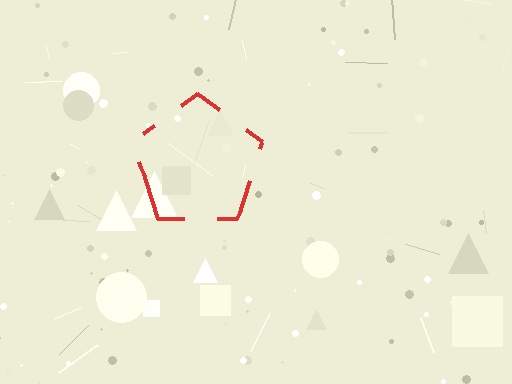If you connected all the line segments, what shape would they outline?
They would outline a pentagon.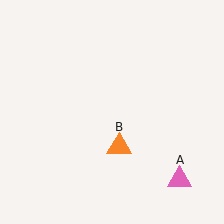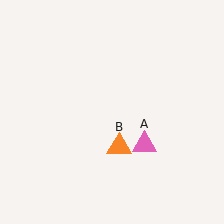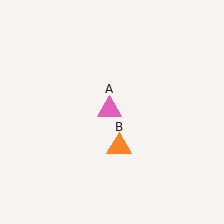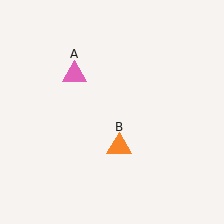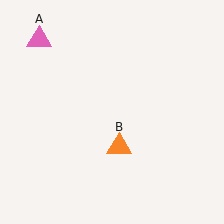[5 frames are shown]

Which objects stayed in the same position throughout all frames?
Orange triangle (object B) remained stationary.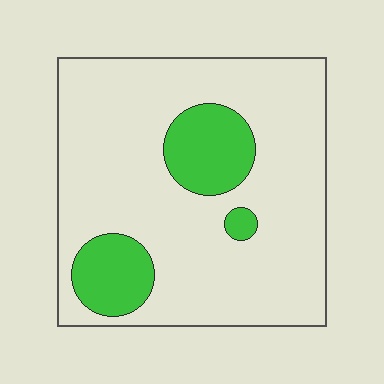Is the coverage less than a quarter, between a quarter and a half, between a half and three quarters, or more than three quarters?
Less than a quarter.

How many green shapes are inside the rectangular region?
3.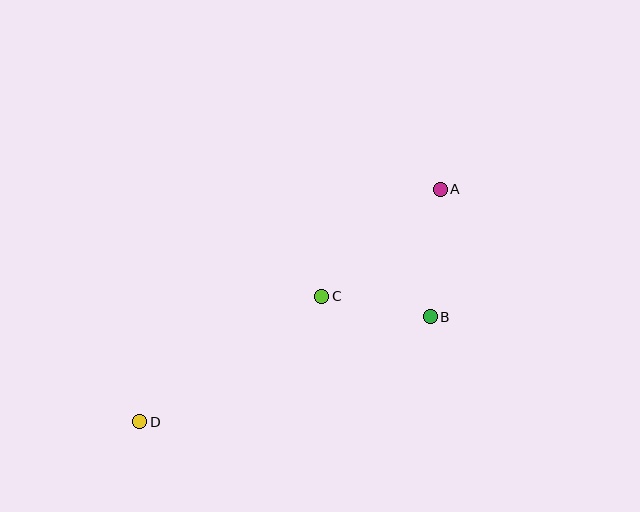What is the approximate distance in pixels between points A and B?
The distance between A and B is approximately 128 pixels.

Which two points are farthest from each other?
Points A and D are farthest from each other.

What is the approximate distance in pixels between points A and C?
The distance between A and C is approximately 160 pixels.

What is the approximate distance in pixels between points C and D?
The distance between C and D is approximately 221 pixels.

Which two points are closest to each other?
Points B and C are closest to each other.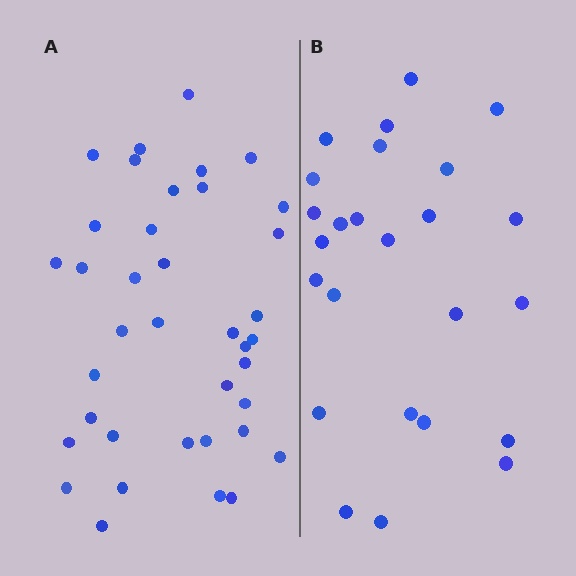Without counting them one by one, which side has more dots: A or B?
Region A (the left region) has more dots.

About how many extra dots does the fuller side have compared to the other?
Region A has approximately 15 more dots than region B.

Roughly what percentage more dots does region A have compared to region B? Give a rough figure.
About 50% more.